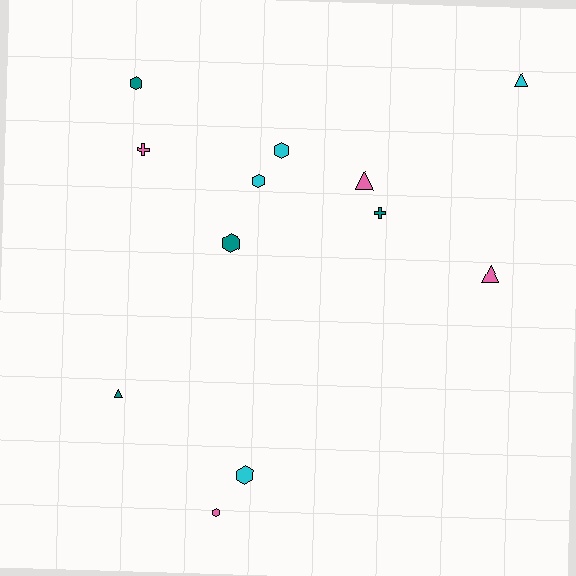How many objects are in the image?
There are 12 objects.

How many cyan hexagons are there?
There are 3 cyan hexagons.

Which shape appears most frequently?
Hexagon, with 6 objects.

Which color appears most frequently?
Teal, with 4 objects.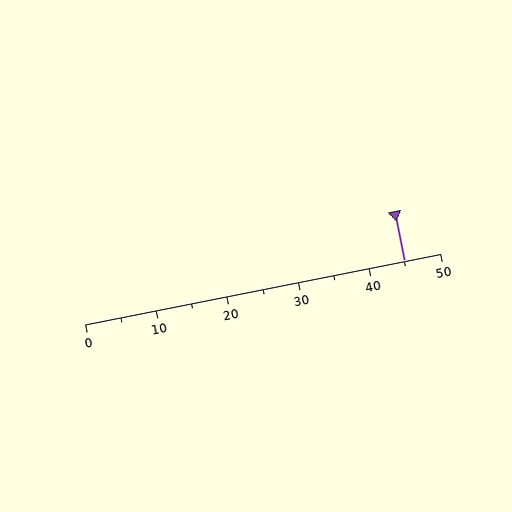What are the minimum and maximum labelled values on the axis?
The axis runs from 0 to 50.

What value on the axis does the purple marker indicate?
The marker indicates approximately 45.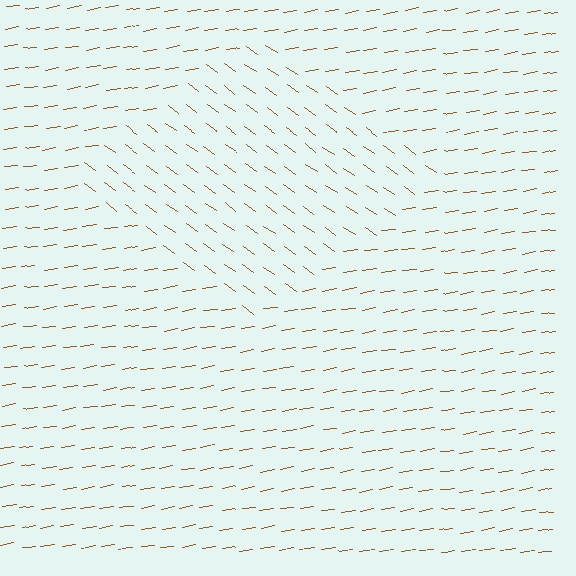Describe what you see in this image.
The image is filled with small brown line segments. A diamond region in the image has lines oriented differently from the surrounding lines, creating a visible texture boundary.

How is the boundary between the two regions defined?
The boundary is defined purely by a change in line orientation (approximately 45 degrees difference). All lines are the same color and thickness.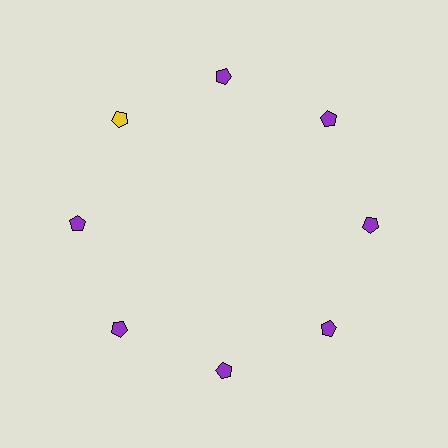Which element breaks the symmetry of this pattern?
The yellow pentagon at roughly the 10 o'clock position breaks the symmetry. All other shapes are purple pentagons.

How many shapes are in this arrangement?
There are 8 shapes arranged in a ring pattern.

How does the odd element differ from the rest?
It has a different color: yellow instead of purple.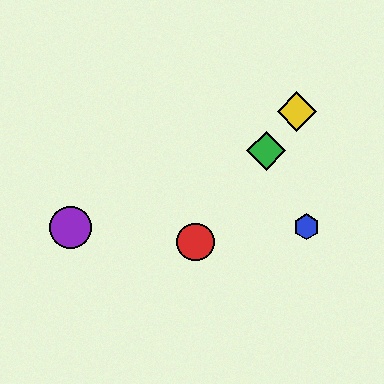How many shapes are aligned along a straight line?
3 shapes (the red circle, the green diamond, the yellow diamond) are aligned along a straight line.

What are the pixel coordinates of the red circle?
The red circle is at (196, 242).